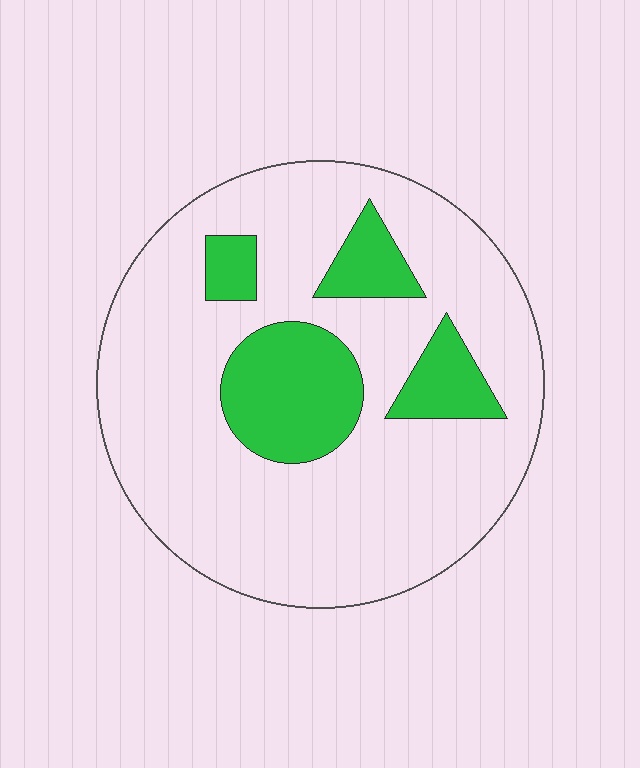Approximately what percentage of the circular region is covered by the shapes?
Approximately 20%.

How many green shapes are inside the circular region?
4.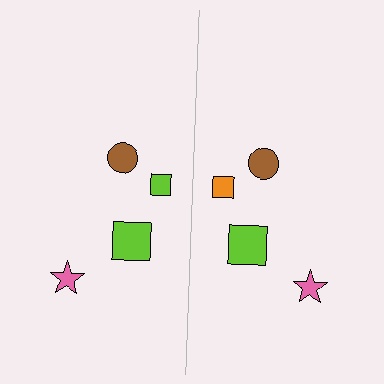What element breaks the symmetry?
The orange square on the right side breaks the symmetry — its mirror counterpart is lime.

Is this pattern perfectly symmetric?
No, the pattern is not perfectly symmetric. The orange square on the right side breaks the symmetry — its mirror counterpart is lime.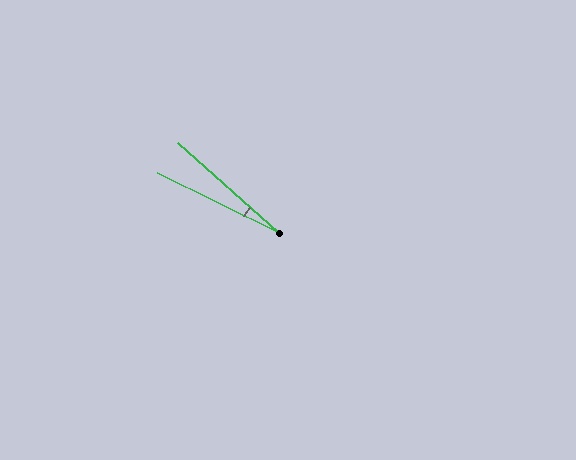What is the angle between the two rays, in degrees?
Approximately 15 degrees.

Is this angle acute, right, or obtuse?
It is acute.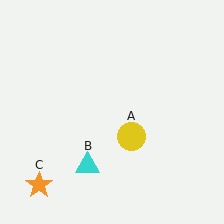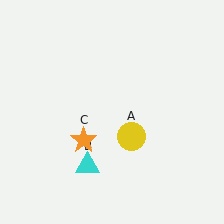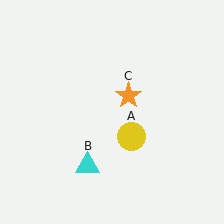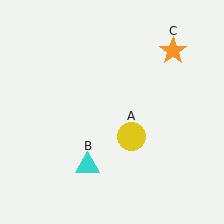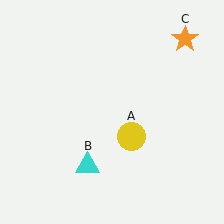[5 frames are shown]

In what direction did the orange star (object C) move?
The orange star (object C) moved up and to the right.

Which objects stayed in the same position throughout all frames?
Yellow circle (object A) and cyan triangle (object B) remained stationary.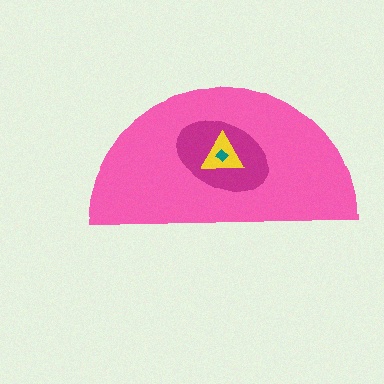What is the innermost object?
The teal diamond.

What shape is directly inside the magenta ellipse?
The yellow triangle.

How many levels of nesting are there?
4.